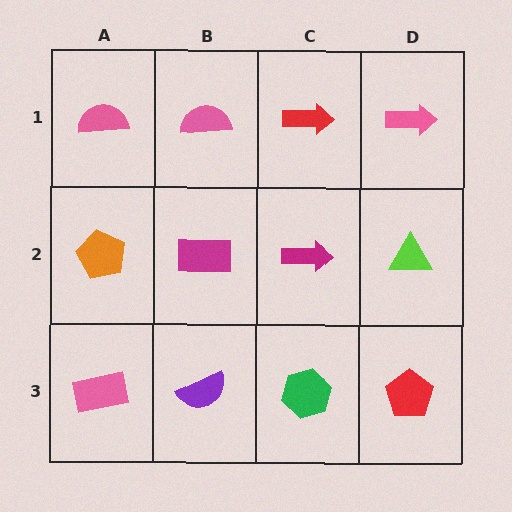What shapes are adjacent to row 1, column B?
A magenta rectangle (row 2, column B), a pink semicircle (row 1, column A), a red arrow (row 1, column C).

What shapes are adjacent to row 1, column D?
A lime triangle (row 2, column D), a red arrow (row 1, column C).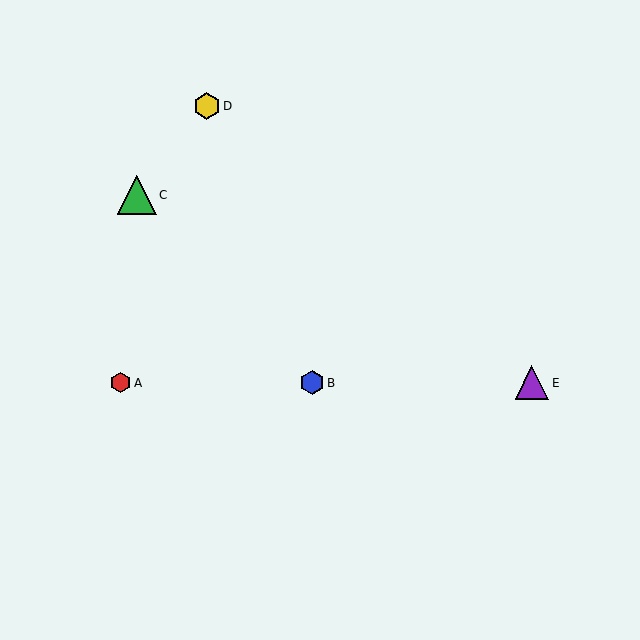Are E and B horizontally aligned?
Yes, both are at y≈383.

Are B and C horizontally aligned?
No, B is at y≈383 and C is at y≈195.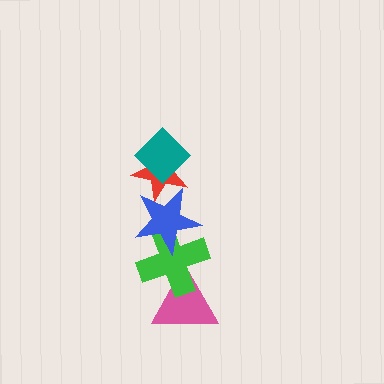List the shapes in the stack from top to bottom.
From top to bottom: the teal diamond, the red star, the blue star, the green cross, the pink triangle.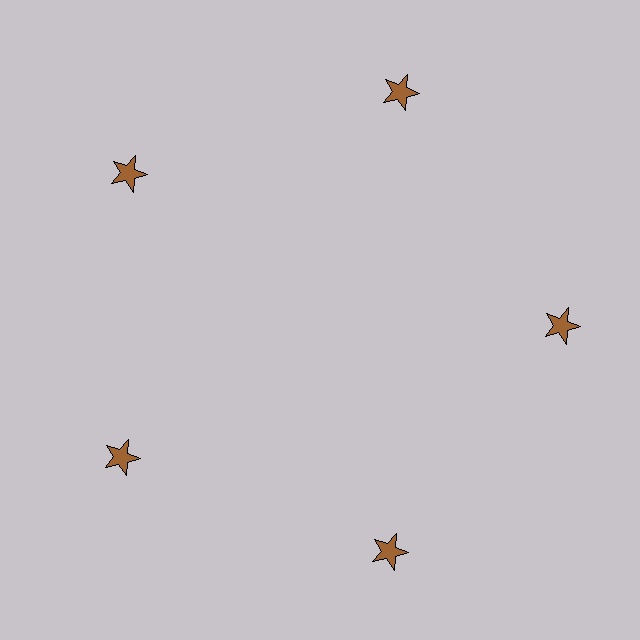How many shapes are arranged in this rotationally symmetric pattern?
There are 5 shapes, arranged in 5 groups of 1.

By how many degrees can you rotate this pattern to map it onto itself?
The pattern maps onto itself every 72 degrees of rotation.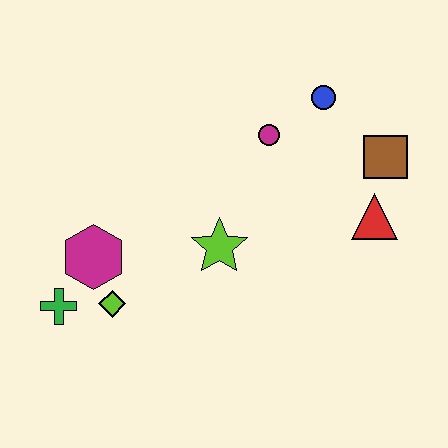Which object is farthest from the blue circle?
The green cross is farthest from the blue circle.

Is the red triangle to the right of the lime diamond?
Yes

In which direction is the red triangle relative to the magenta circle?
The red triangle is to the right of the magenta circle.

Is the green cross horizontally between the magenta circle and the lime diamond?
No